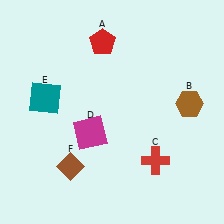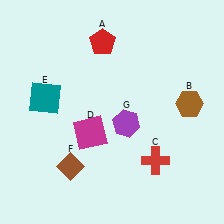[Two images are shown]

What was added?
A purple hexagon (G) was added in Image 2.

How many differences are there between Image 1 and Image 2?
There is 1 difference between the two images.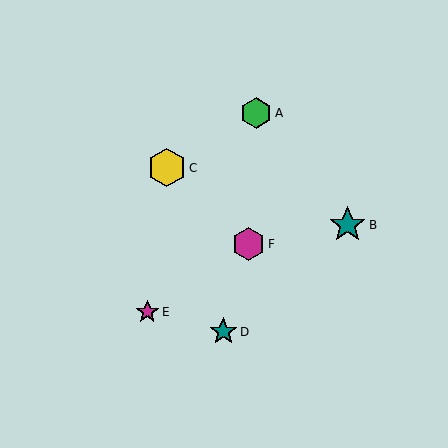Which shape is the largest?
The yellow hexagon (labeled C) is the largest.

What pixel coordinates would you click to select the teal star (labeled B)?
Click at (348, 225) to select the teal star B.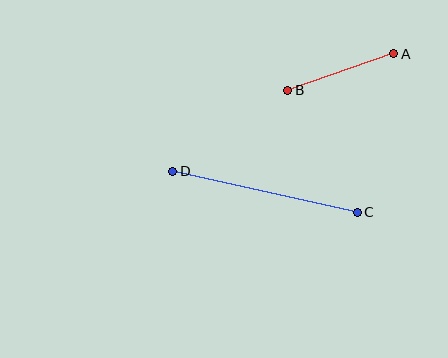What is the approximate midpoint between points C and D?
The midpoint is at approximately (265, 192) pixels.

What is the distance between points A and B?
The distance is approximately 112 pixels.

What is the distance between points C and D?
The distance is approximately 189 pixels.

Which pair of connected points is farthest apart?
Points C and D are farthest apart.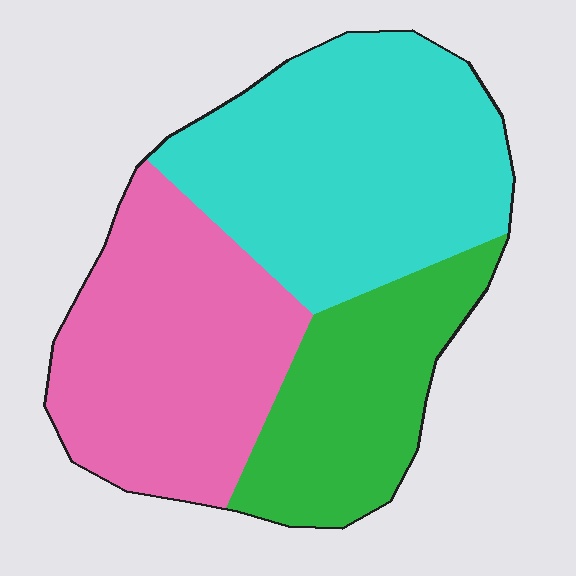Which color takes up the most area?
Cyan, at roughly 40%.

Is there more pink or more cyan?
Cyan.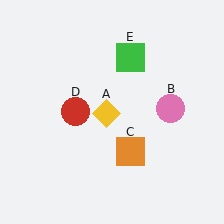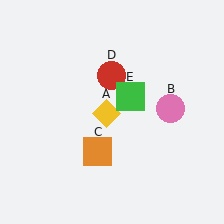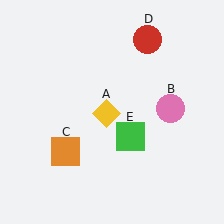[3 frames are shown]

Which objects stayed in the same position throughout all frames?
Yellow diamond (object A) and pink circle (object B) remained stationary.